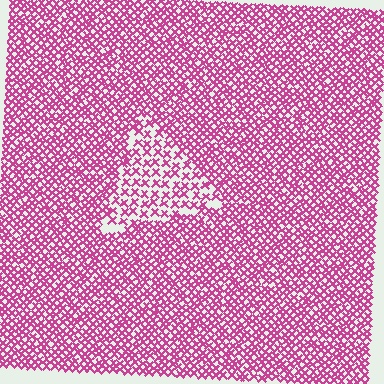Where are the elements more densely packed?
The elements are more densely packed outside the triangle boundary.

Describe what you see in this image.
The image contains small magenta elements arranged at two different densities. A triangle-shaped region is visible where the elements are less densely packed than the surrounding area.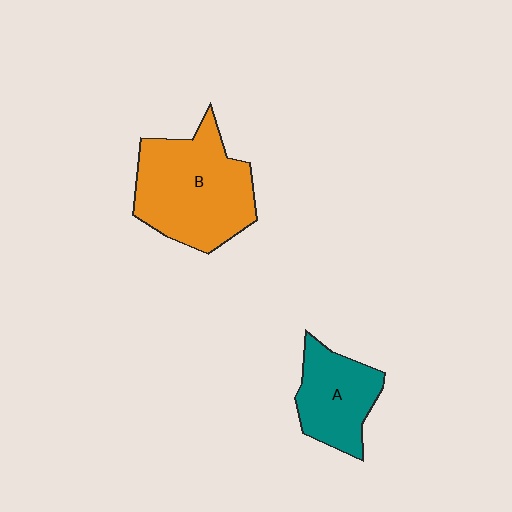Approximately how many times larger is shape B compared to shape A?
Approximately 1.7 times.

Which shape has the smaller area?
Shape A (teal).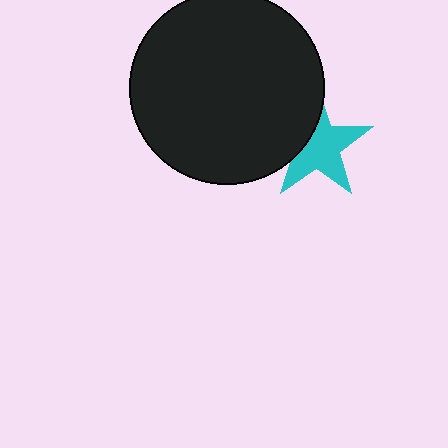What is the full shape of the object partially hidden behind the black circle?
The partially hidden object is a cyan star.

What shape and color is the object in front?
The object in front is a black circle.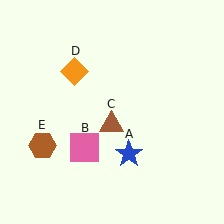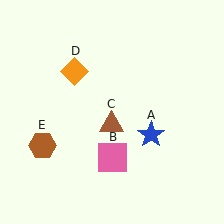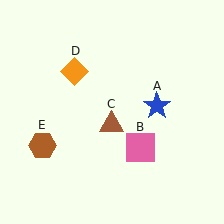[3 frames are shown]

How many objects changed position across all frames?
2 objects changed position: blue star (object A), pink square (object B).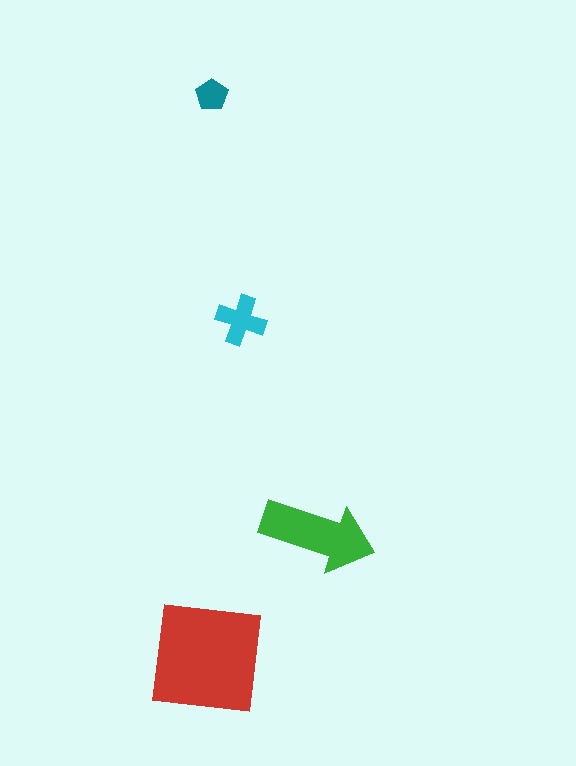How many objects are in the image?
There are 4 objects in the image.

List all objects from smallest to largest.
The teal pentagon, the cyan cross, the green arrow, the red square.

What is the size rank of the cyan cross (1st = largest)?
3rd.